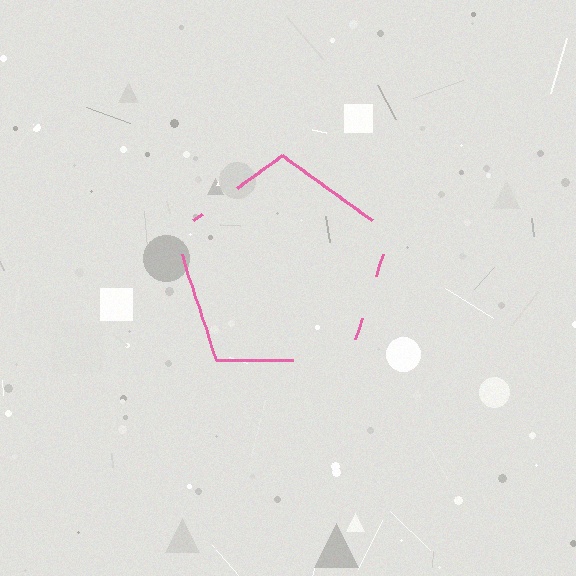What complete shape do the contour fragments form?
The contour fragments form a pentagon.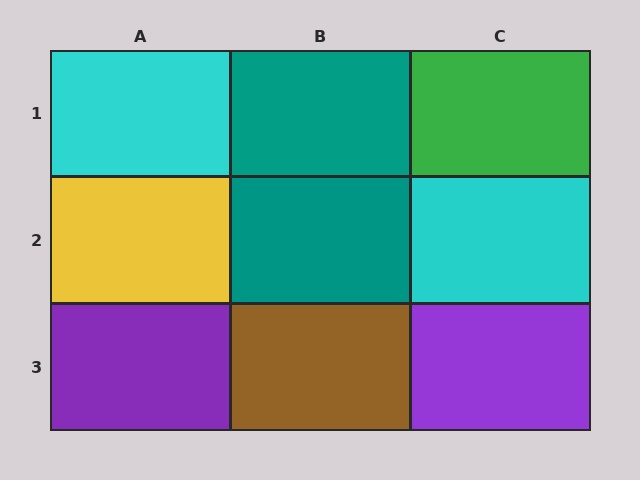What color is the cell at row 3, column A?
Purple.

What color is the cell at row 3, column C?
Purple.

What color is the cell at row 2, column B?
Teal.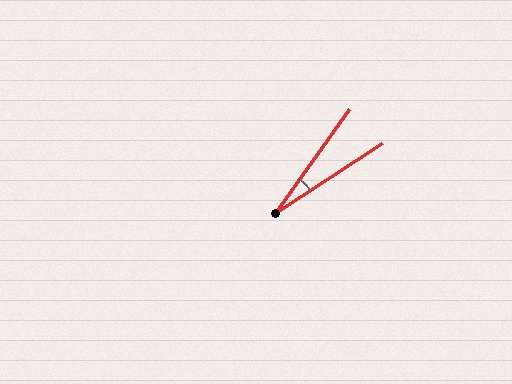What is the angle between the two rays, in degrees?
Approximately 21 degrees.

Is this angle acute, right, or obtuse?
It is acute.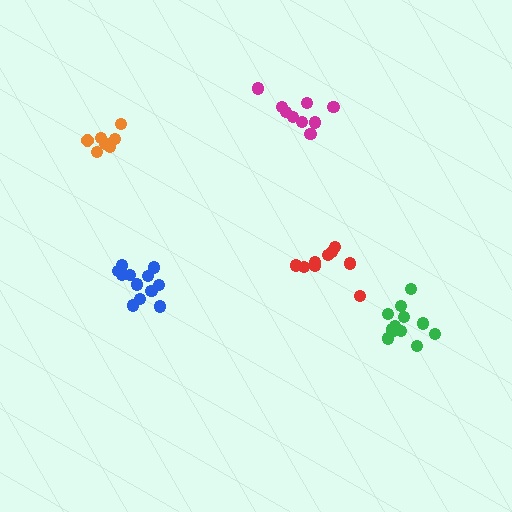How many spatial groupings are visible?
There are 5 spatial groupings.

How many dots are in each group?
Group 1: 9 dots, Group 2: 9 dots, Group 3: 12 dots, Group 4: 7 dots, Group 5: 12 dots (49 total).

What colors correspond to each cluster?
The clusters are colored: red, magenta, blue, orange, green.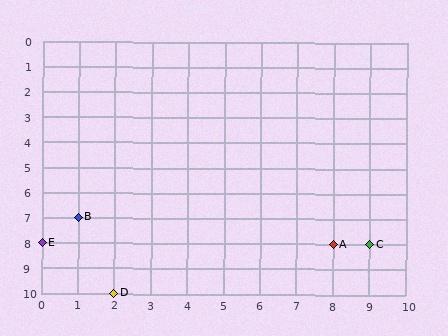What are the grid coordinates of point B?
Point B is at grid coordinates (1, 7).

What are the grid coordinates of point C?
Point C is at grid coordinates (9, 8).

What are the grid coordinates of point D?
Point D is at grid coordinates (2, 10).